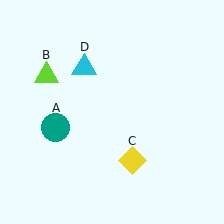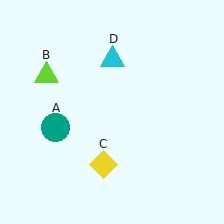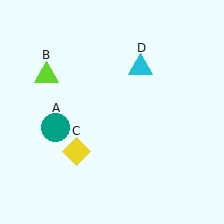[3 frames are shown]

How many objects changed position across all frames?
2 objects changed position: yellow diamond (object C), cyan triangle (object D).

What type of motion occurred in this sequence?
The yellow diamond (object C), cyan triangle (object D) rotated clockwise around the center of the scene.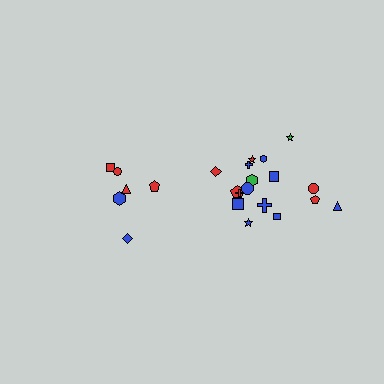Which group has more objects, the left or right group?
The right group.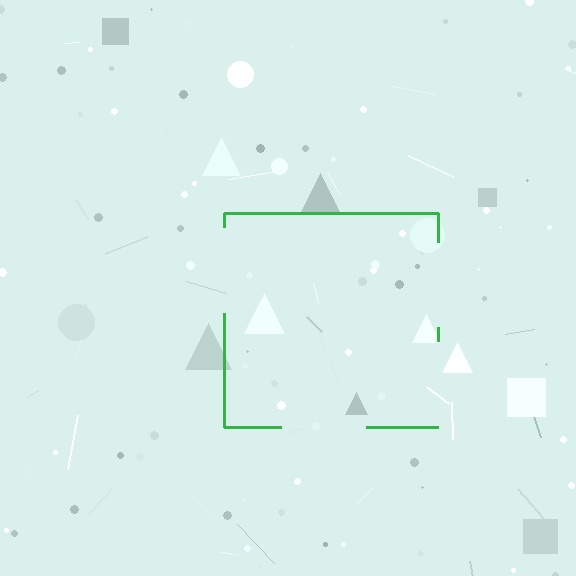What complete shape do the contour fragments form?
The contour fragments form a square.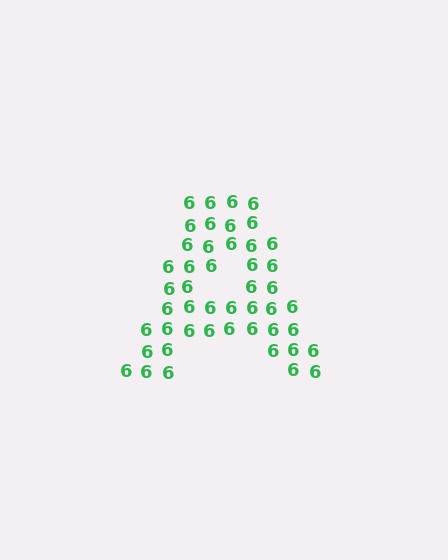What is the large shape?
The large shape is the letter A.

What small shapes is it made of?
It is made of small digit 6's.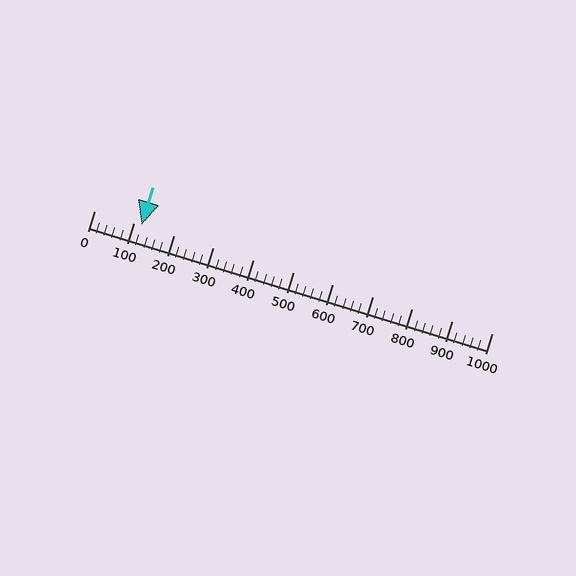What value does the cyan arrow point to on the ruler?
The cyan arrow points to approximately 120.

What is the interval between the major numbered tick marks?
The major tick marks are spaced 100 units apart.